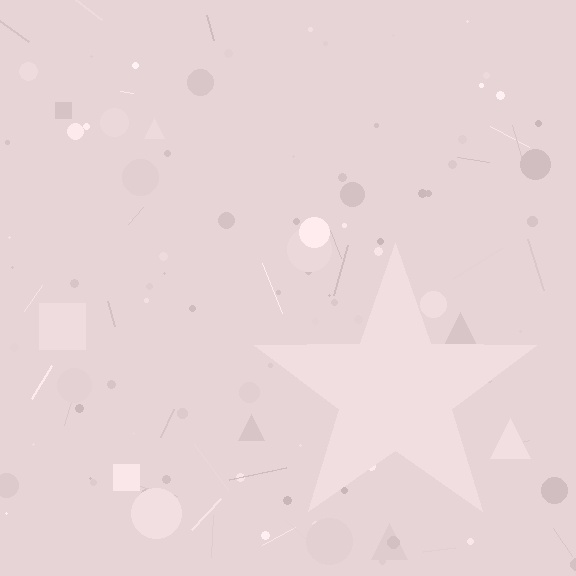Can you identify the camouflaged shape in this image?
The camouflaged shape is a star.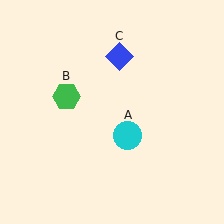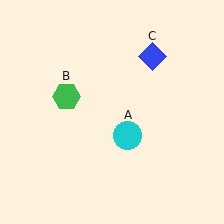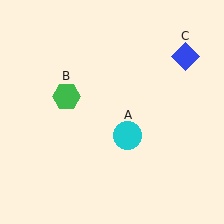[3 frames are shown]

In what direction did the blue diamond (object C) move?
The blue diamond (object C) moved right.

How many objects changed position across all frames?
1 object changed position: blue diamond (object C).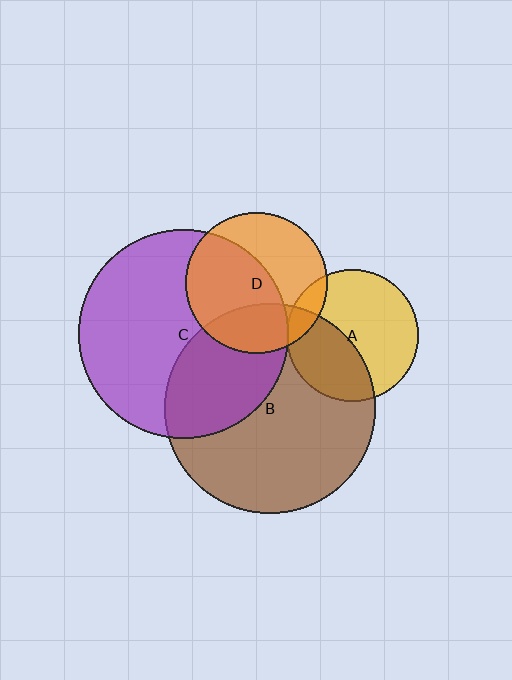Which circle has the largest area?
Circle B (brown).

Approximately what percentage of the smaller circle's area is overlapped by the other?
Approximately 10%.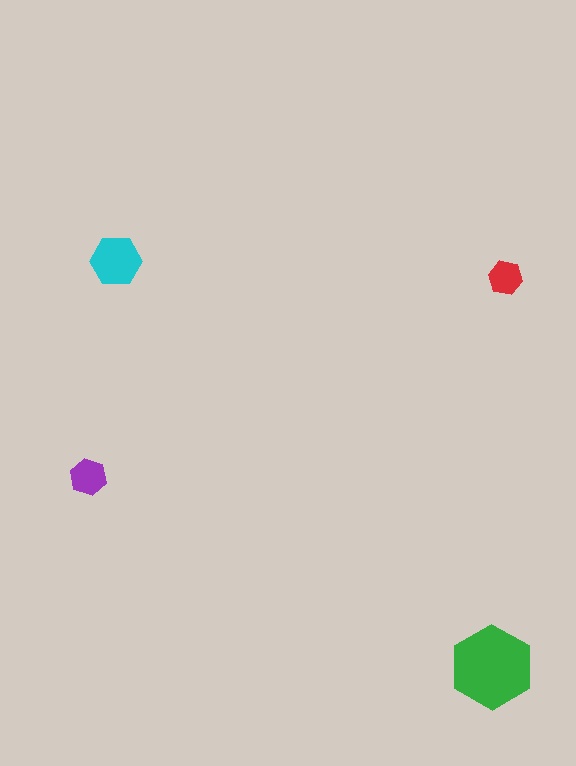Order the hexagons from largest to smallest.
the green one, the cyan one, the purple one, the red one.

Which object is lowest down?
The green hexagon is bottommost.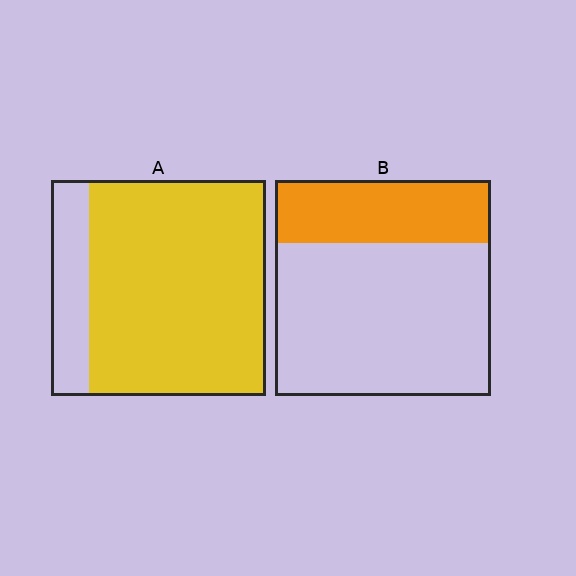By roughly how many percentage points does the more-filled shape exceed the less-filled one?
By roughly 55 percentage points (A over B).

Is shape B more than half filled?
No.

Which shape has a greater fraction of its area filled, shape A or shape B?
Shape A.